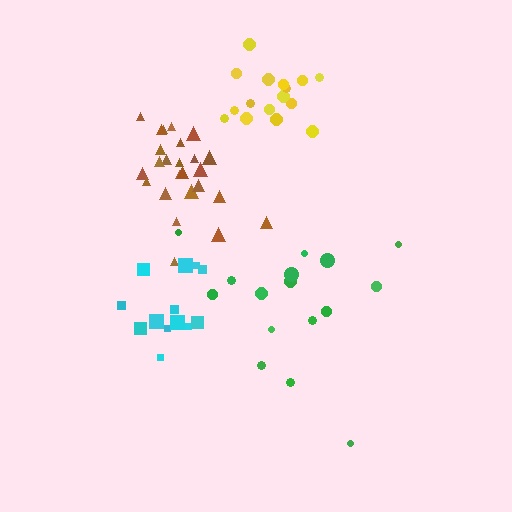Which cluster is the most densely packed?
Cyan.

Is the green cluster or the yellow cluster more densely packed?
Yellow.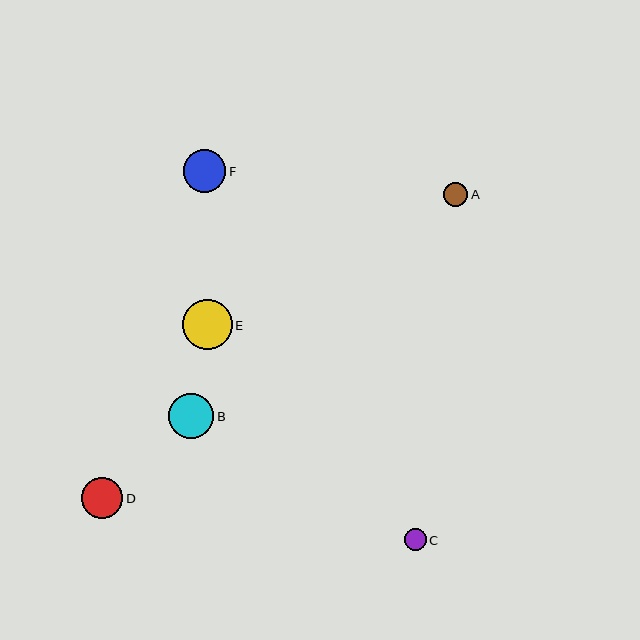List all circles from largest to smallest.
From largest to smallest: E, B, F, D, A, C.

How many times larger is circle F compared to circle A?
Circle F is approximately 1.7 times the size of circle A.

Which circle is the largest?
Circle E is the largest with a size of approximately 50 pixels.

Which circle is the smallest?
Circle C is the smallest with a size of approximately 22 pixels.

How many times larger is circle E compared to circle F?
Circle E is approximately 1.2 times the size of circle F.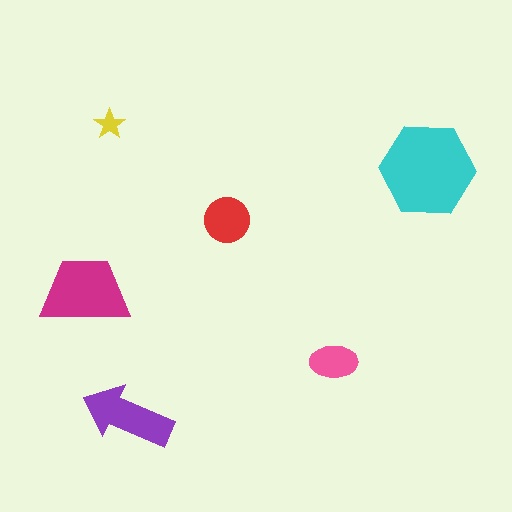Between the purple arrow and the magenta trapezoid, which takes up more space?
The magenta trapezoid.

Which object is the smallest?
The yellow star.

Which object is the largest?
The cyan hexagon.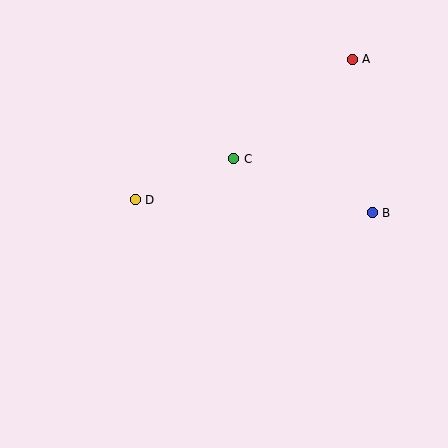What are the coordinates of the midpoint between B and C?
The midpoint between B and C is at (303, 186).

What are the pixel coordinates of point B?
Point B is at (372, 213).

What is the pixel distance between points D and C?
The distance between D and C is 107 pixels.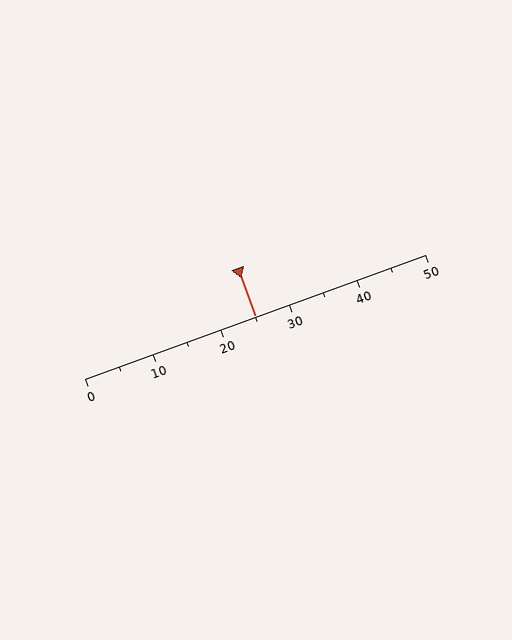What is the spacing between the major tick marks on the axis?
The major ticks are spaced 10 apart.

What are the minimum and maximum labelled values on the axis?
The axis runs from 0 to 50.